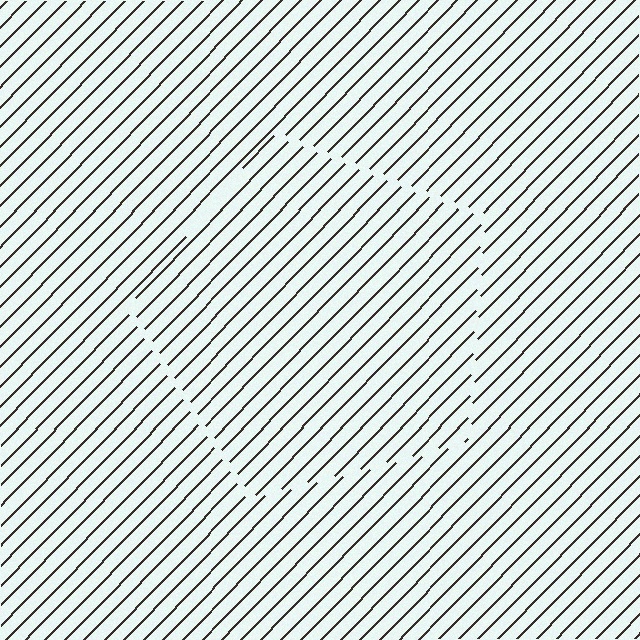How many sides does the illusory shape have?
5 sides — the line-ends trace a pentagon.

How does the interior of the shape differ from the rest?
The interior of the shape contains the same grating, shifted by half a period — the contour is defined by the phase discontinuity where line-ends from the inner and outer gratings abut.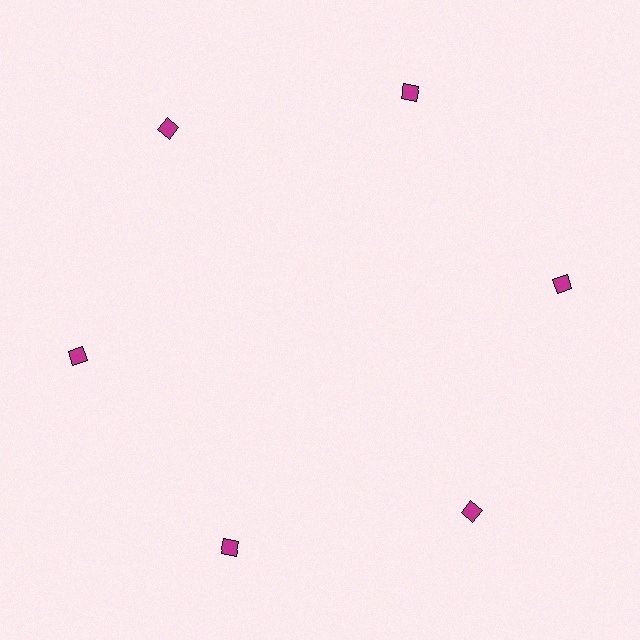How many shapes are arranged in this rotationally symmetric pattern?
There are 6 shapes, arranged in 6 groups of 1.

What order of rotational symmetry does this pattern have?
This pattern has 6-fold rotational symmetry.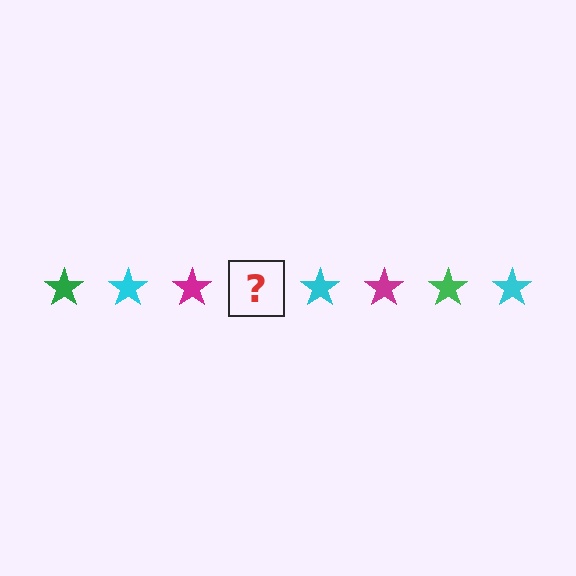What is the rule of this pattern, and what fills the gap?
The rule is that the pattern cycles through green, cyan, magenta stars. The gap should be filled with a green star.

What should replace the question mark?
The question mark should be replaced with a green star.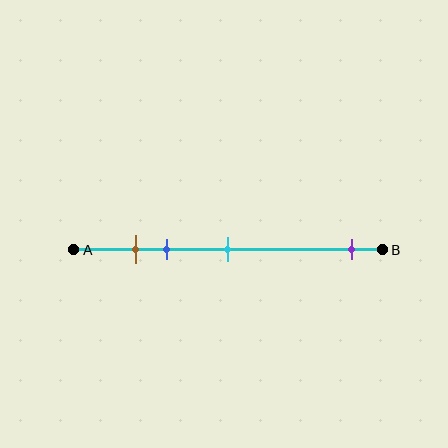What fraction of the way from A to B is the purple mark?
The purple mark is approximately 90% (0.9) of the way from A to B.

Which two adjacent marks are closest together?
The brown and blue marks are the closest adjacent pair.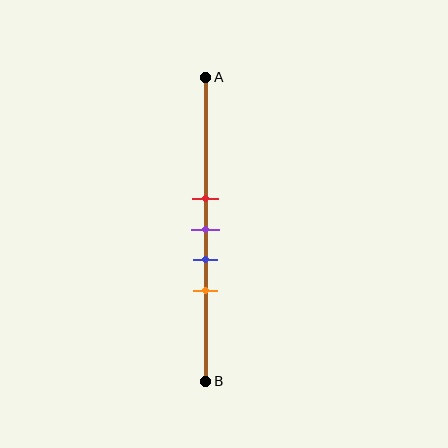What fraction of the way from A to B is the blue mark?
The blue mark is approximately 60% (0.6) of the way from A to B.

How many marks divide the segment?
There are 4 marks dividing the segment.